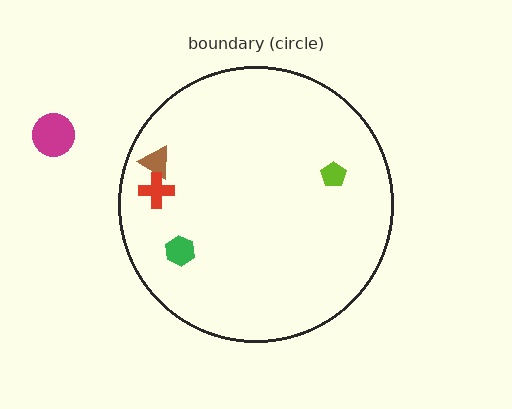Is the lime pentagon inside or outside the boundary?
Inside.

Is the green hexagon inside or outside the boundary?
Inside.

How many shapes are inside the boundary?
4 inside, 1 outside.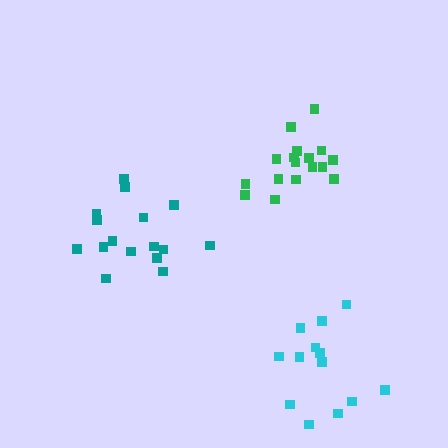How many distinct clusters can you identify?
There are 3 distinct clusters.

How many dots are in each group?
Group 1: 16 dots, Group 2: 17 dots, Group 3: 13 dots (46 total).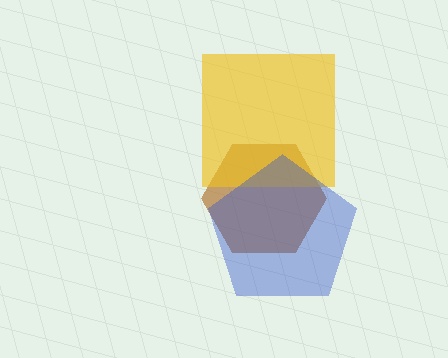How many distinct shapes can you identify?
There are 3 distinct shapes: a brown hexagon, a yellow square, a blue pentagon.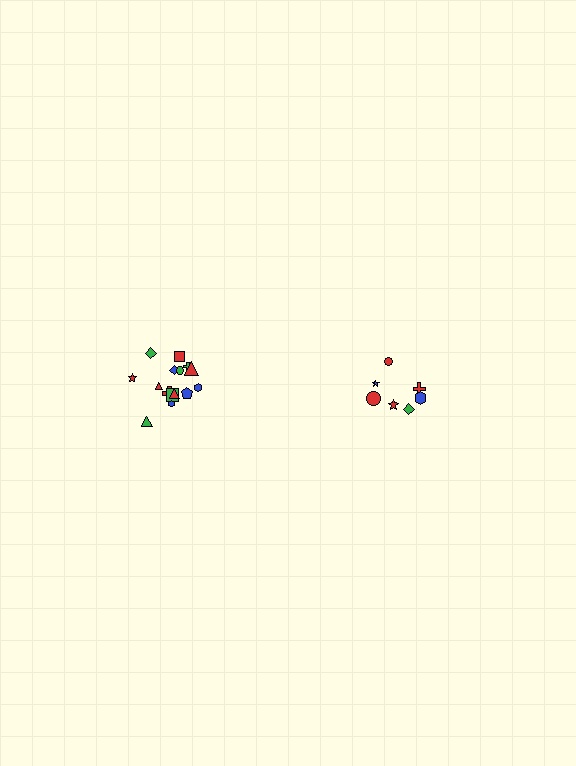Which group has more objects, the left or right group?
The left group.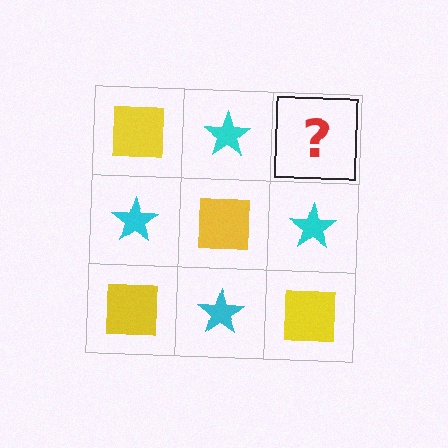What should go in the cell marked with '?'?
The missing cell should contain a yellow square.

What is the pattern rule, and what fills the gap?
The rule is that it alternates yellow square and cyan star in a checkerboard pattern. The gap should be filled with a yellow square.